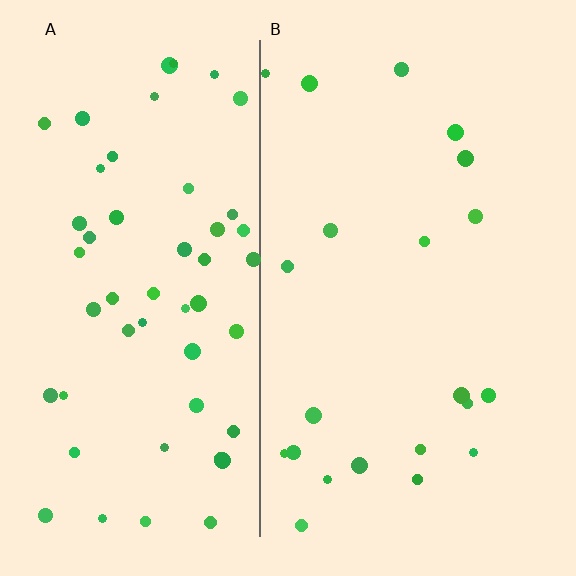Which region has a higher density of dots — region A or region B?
A (the left).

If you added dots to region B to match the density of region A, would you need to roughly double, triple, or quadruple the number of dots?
Approximately double.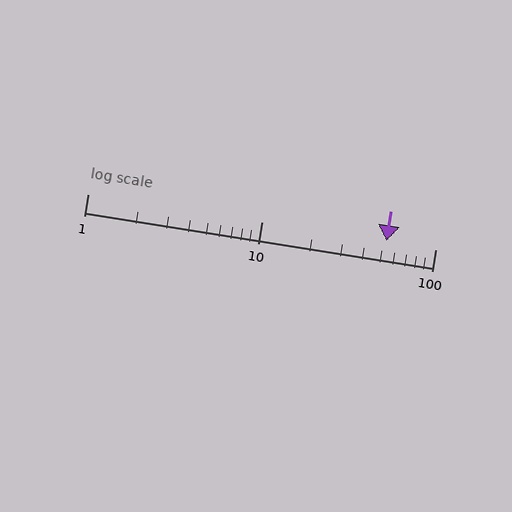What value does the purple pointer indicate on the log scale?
The pointer indicates approximately 52.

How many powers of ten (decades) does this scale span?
The scale spans 2 decades, from 1 to 100.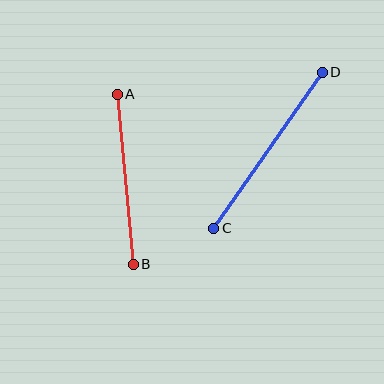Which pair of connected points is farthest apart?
Points C and D are farthest apart.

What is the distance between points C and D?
The distance is approximately 190 pixels.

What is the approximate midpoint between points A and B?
The midpoint is at approximately (125, 179) pixels.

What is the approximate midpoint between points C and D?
The midpoint is at approximately (268, 150) pixels.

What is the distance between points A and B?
The distance is approximately 171 pixels.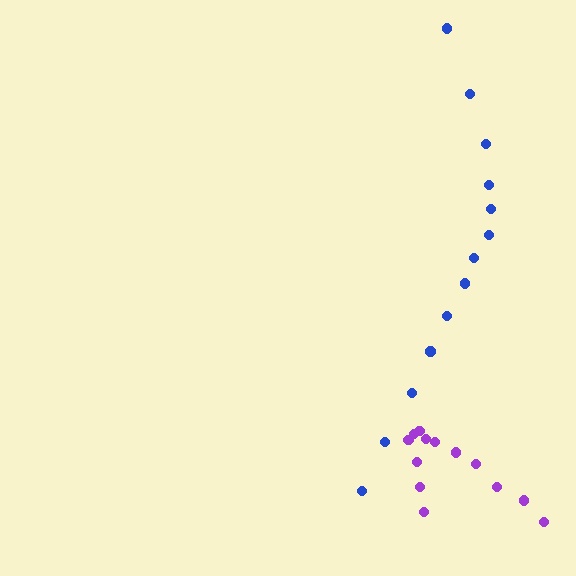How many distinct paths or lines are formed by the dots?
There are 2 distinct paths.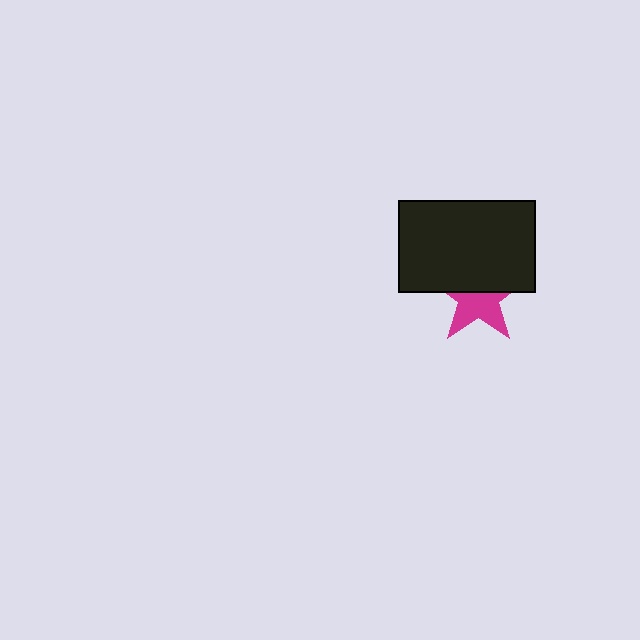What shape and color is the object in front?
The object in front is a black rectangle.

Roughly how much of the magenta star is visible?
About half of it is visible (roughly 51%).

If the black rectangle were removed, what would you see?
You would see the complete magenta star.